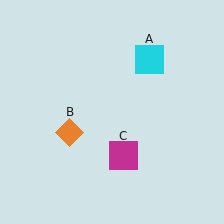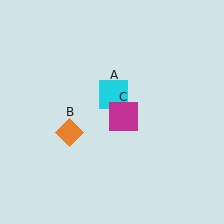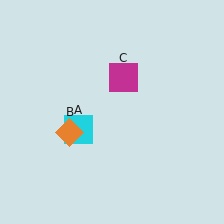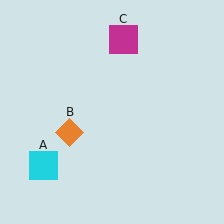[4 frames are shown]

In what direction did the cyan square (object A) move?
The cyan square (object A) moved down and to the left.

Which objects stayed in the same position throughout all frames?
Orange diamond (object B) remained stationary.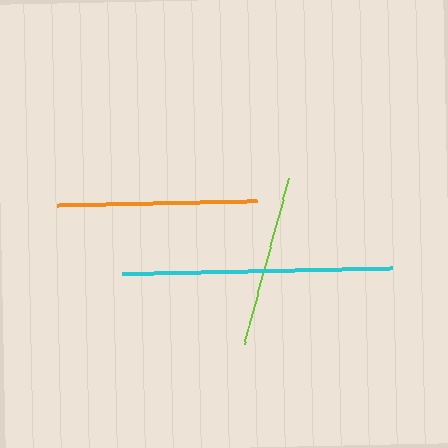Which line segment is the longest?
The cyan line is the longest at approximately 270 pixels.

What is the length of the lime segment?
The lime segment is approximately 172 pixels long.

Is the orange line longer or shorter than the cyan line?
The cyan line is longer than the orange line.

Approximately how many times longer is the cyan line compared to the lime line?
The cyan line is approximately 1.6 times the length of the lime line.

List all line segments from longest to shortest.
From longest to shortest: cyan, orange, lime.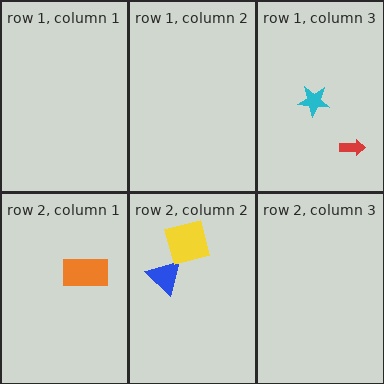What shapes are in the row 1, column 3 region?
The red arrow, the cyan star.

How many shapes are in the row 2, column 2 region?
2.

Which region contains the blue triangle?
The row 2, column 2 region.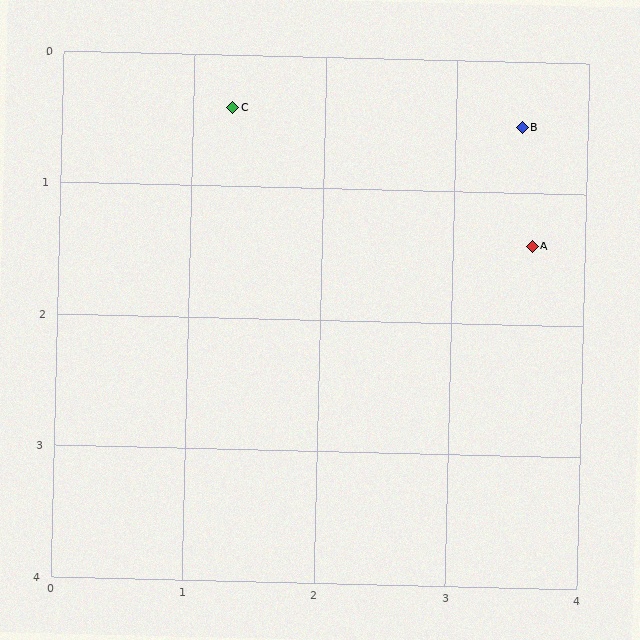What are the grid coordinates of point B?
Point B is at approximately (3.5, 0.5).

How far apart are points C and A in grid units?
Points C and A are about 2.5 grid units apart.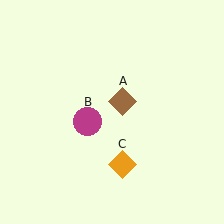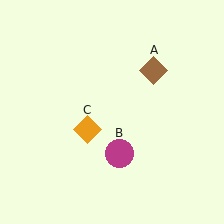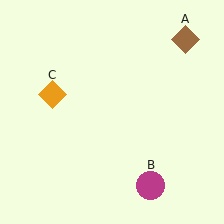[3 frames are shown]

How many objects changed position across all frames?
3 objects changed position: brown diamond (object A), magenta circle (object B), orange diamond (object C).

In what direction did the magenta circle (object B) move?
The magenta circle (object B) moved down and to the right.